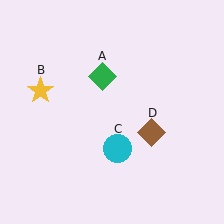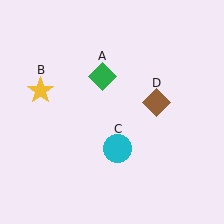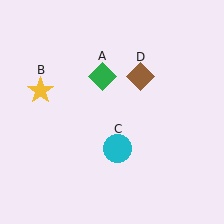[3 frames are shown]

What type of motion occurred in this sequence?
The brown diamond (object D) rotated counterclockwise around the center of the scene.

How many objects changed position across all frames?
1 object changed position: brown diamond (object D).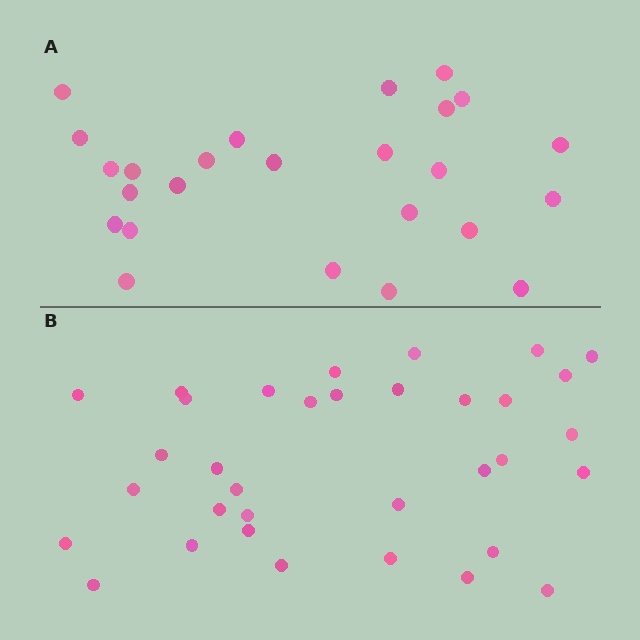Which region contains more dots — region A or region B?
Region B (the bottom region) has more dots.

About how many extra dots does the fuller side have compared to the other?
Region B has roughly 8 or so more dots than region A.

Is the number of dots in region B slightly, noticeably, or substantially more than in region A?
Region B has noticeably more, but not dramatically so. The ratio is roughly 1.4 to 1.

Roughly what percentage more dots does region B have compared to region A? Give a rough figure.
About 35% more.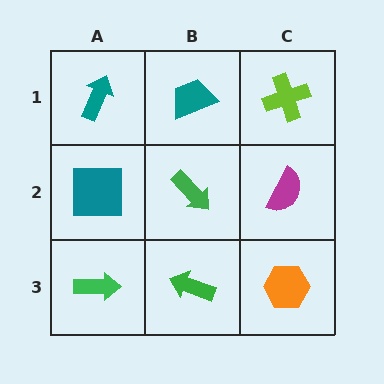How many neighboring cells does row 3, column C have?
2.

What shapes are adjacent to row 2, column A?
A teal arrow (row 1, column A), a green arrow (row 3, column A), a green arrow (row 2, column B).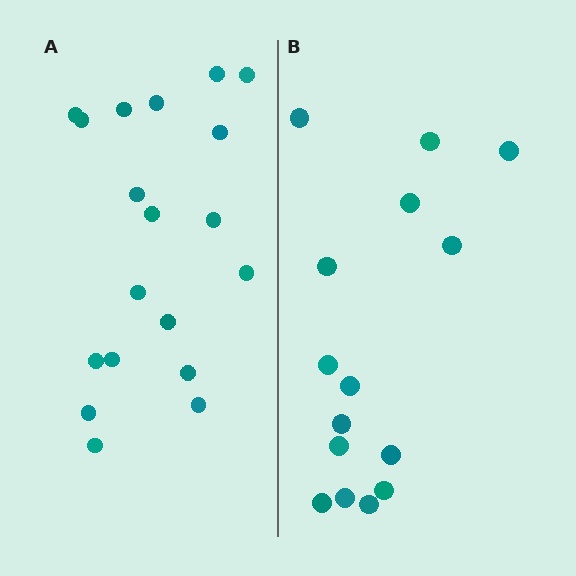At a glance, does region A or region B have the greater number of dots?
Region A (the left region) has more dots.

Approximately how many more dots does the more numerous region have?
Region A has about 4 more dots than region B.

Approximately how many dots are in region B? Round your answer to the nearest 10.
About 20 dots. (The exact count is 15, which rounds to 20.)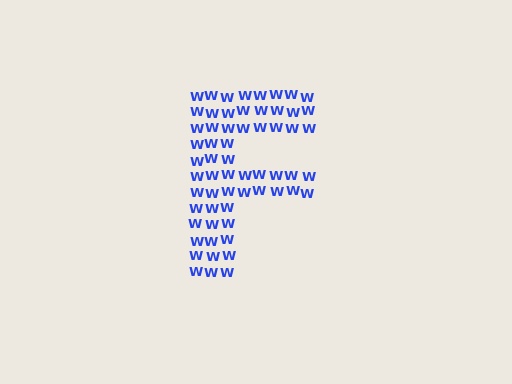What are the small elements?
The small elements are letter W's.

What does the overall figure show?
The overall figure shows the letter F.